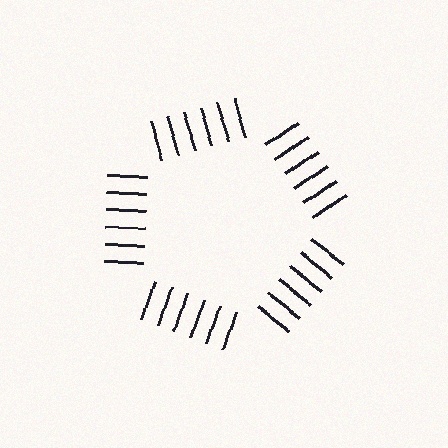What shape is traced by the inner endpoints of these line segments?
An illusory pentagon — the line segments terminate on its edges but no continuous stroke is drawn.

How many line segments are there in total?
30 — 6 along each of the 5 edges.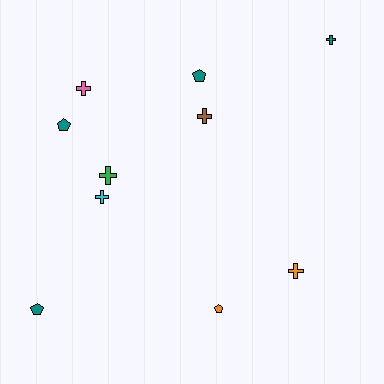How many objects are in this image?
There are 10 objects.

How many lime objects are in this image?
There are no lime objects.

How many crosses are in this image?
There are 6 crosses.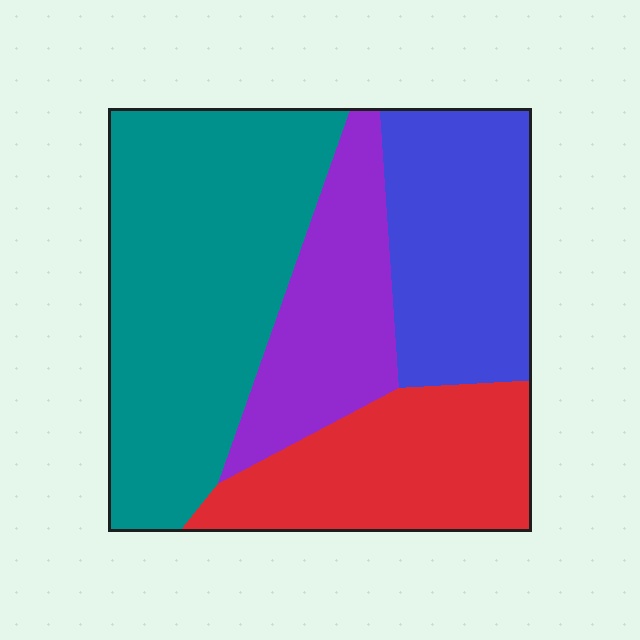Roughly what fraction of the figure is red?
Red covers around 20% of the figure.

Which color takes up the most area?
Teal, at roughly 40%.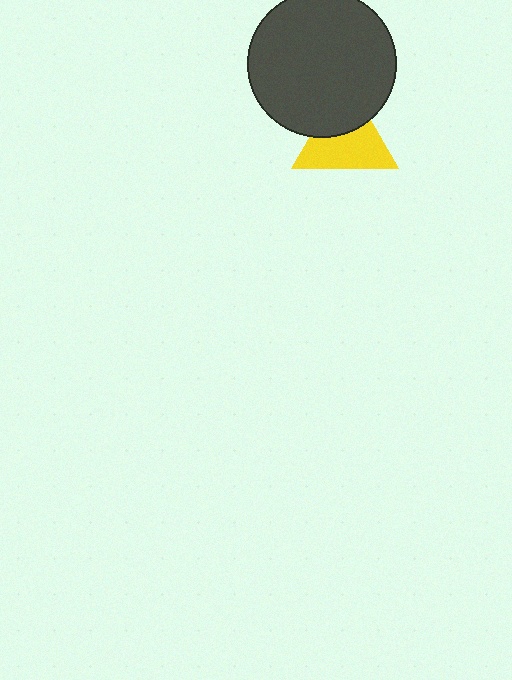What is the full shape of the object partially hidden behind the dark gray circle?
The partially hidden object is a yellow triangle.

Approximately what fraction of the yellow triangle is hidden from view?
Roughly 37% of the yellow triangle is hidden behind the dark gray circle.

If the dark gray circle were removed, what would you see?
You would see the complete yellow triangle.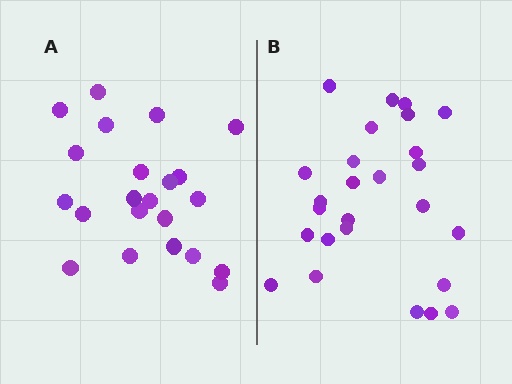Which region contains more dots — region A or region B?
Region B (the right region) has more dots.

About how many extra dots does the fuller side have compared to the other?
Region B has about 4 more dots than region A.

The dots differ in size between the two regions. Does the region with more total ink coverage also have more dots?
No. Region A has more total ink coverage because its dots are larger, but region B actually contains more individual dots. Total area can be misleading — the number of items is what matters here.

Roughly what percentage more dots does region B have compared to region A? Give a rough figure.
About 20% more.